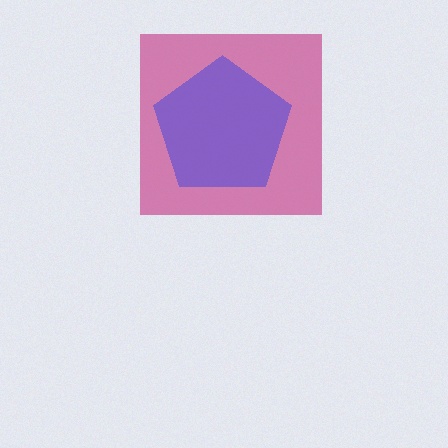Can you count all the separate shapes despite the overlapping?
Yes, there are 2 separate shapes.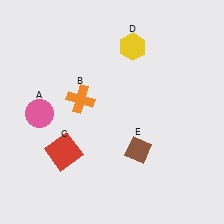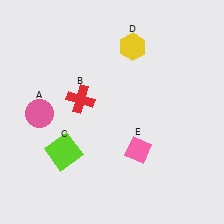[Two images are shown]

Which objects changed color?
B changed from orange to red. C changed from red to lime. E changed from brown to pink.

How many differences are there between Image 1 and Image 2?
There are 3 differences between the two images.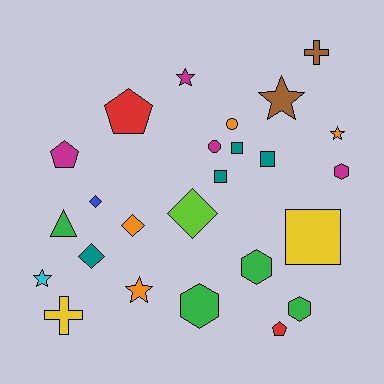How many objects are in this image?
There are 25 objects.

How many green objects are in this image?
There are 4 green objects.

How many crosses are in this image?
There are 2 crosses.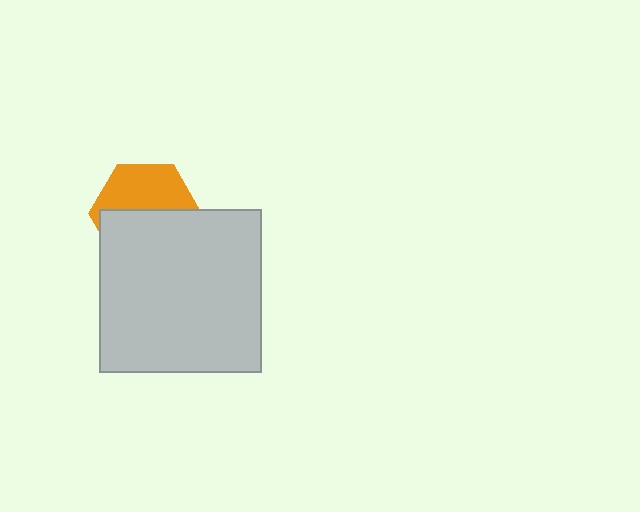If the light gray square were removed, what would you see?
You would see the complete orange hexagon.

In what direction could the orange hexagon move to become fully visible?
The orange hexagon could move up. That would shift it out from behind the light gray square entirely.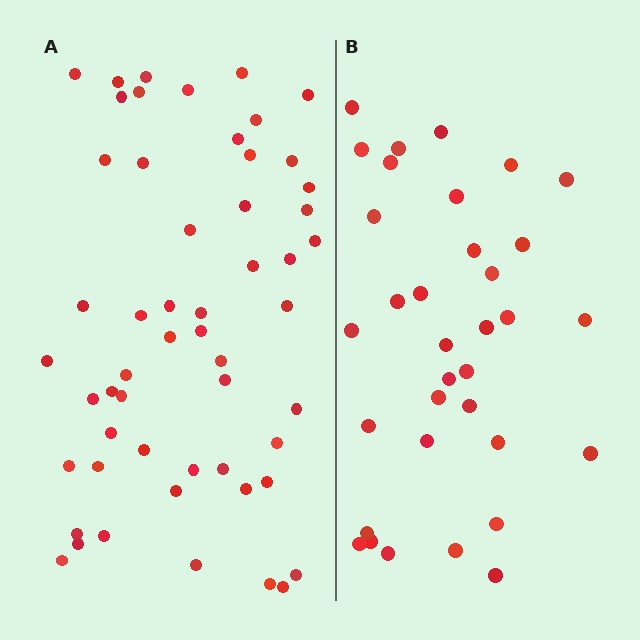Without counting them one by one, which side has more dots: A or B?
Region A (the left region) has more dots.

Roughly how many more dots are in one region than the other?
Region A has approximately 20 more dots than region B.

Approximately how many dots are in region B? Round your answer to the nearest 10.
About 30 dots. (The exact count is 34, which rounds to 30.)